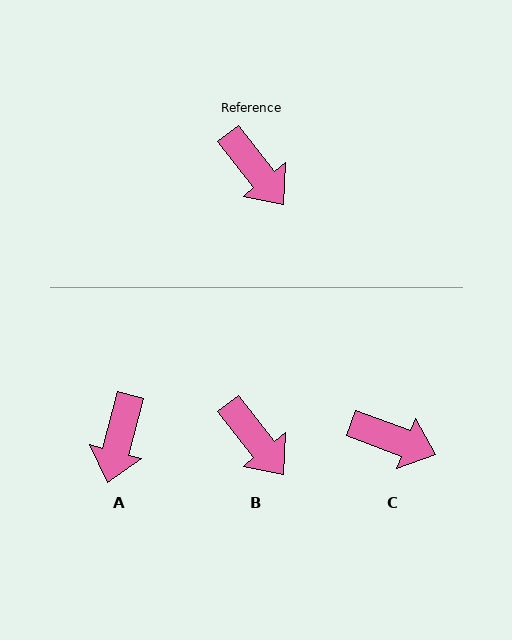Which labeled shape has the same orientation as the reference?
B.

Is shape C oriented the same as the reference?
No, it is off by about 31 degrees.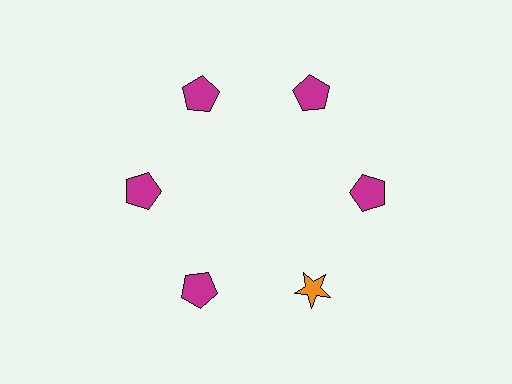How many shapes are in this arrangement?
There are 6 shapes arranged in a ring pattern.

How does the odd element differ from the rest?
It differs in both color (orange instead of magenta) and shape (star instead of pentagon).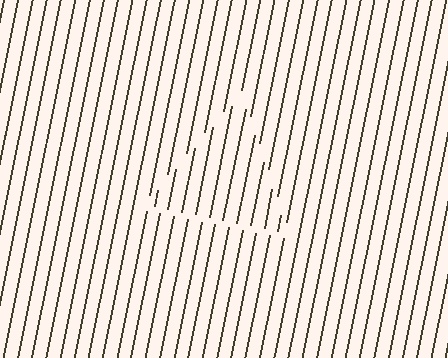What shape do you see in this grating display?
An illusory triangle. The interior of the shape contains the same grating, shifted by half a period — the contour is defined by the phase discontinuity where line-ends from the inner and outer gratings abut.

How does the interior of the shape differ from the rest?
The interior of the shape contains the same grating, shifted by half a period — the contour is defined by the phase discontinuity where line-ends from the inner and outer gratings abut.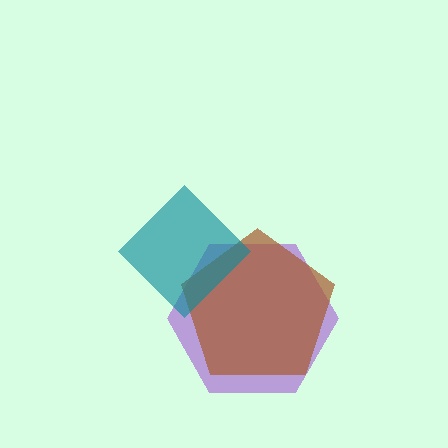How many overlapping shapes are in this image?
There are 3 overlapping shapes in the image.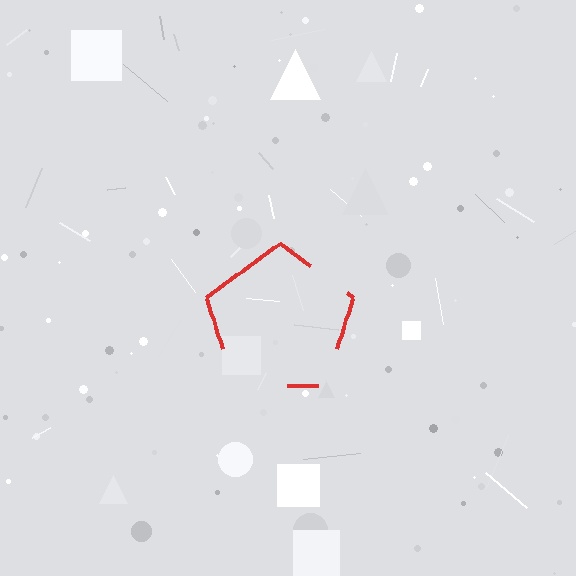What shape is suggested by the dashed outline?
The dashed outline suggests a pentagon.